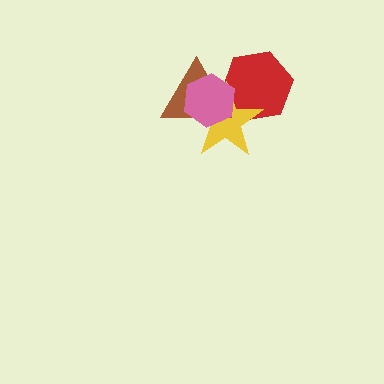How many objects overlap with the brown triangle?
3 objects overlap with the brown triangle.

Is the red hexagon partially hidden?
Yes, it is partially covered by another shape.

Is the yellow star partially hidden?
Yes, it is partially covered by another shape.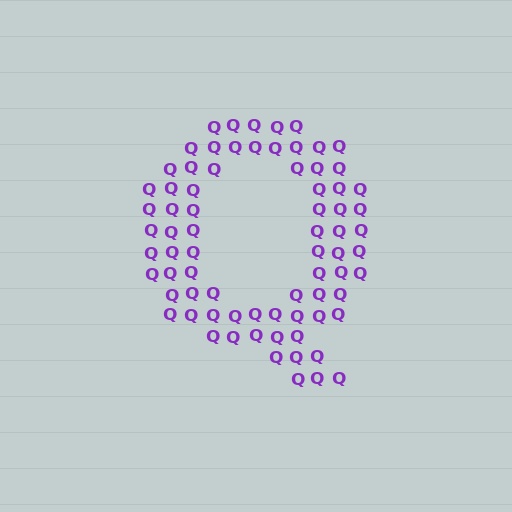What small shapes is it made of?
It is made of small letter Q's.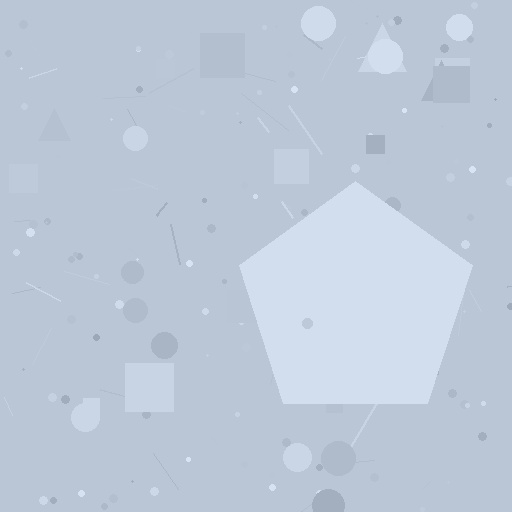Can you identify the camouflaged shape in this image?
The camouflaged shape is a pentagon.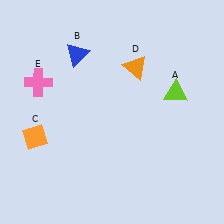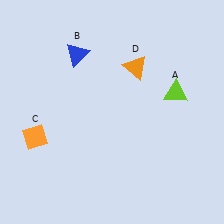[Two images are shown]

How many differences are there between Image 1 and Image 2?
There is 1 difference between the two images.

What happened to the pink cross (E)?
The pink cross (E) was removed in Image 2. It was in the top-left area of Image 1.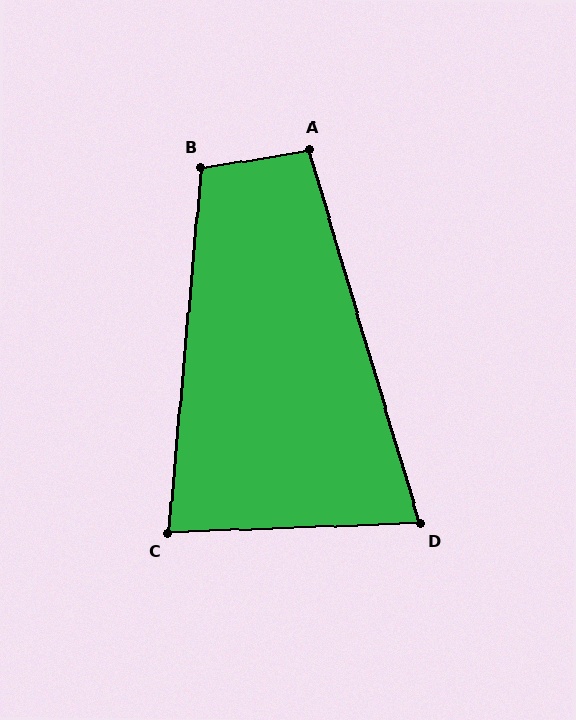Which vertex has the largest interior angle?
B, at approximately 104 degrees.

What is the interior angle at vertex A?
Approximately 97 degrees (obtuse).